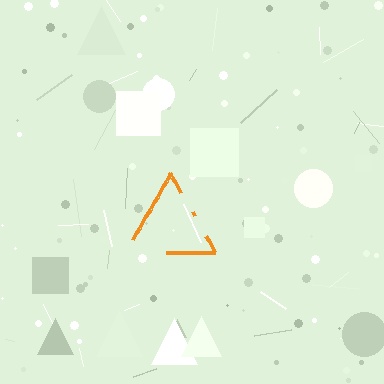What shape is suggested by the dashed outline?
The dashed outline suggests a triangle.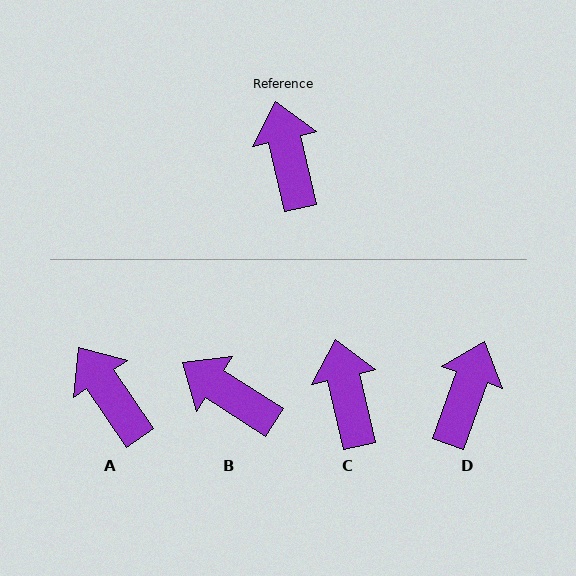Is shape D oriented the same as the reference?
No, it is off by about 33 degrees.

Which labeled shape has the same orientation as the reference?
C.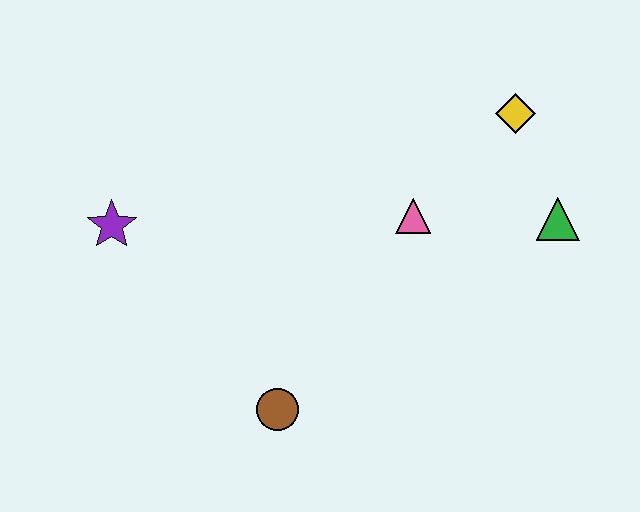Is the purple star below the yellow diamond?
Yes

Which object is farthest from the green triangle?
The purple star is farthest from the green triangle.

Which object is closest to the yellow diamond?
The green triangle is closest to the yellow diamond.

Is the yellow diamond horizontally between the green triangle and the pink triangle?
Yes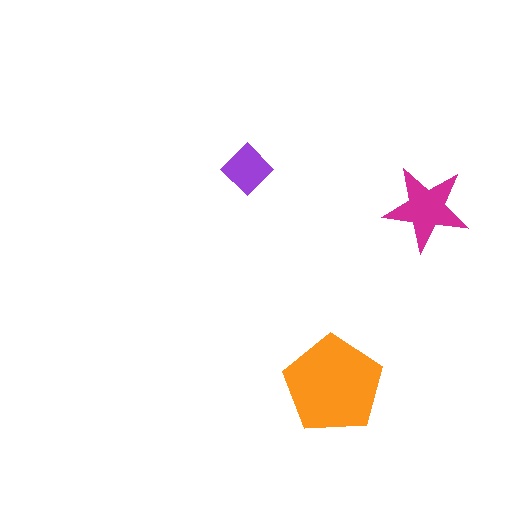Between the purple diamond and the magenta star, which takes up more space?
The magenta star.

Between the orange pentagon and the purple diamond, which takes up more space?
The orange pentagon.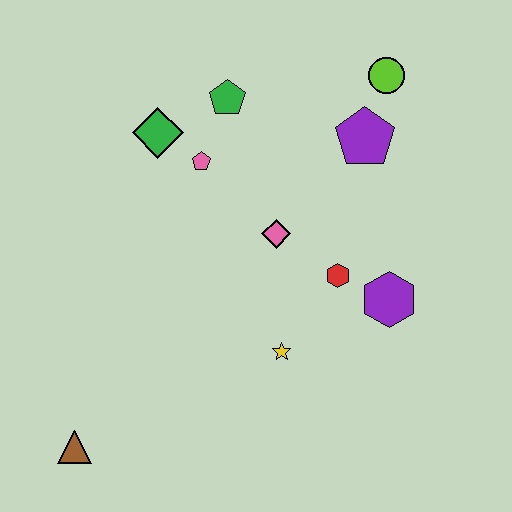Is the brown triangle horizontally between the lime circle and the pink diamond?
No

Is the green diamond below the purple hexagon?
No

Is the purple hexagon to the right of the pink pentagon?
Yes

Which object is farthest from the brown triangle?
The lime circle is farthest from the brown triangle.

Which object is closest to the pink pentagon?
The green diamond is closest to the pink pentagon.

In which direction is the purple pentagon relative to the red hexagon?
The purple pentagon is above the red hexagon.